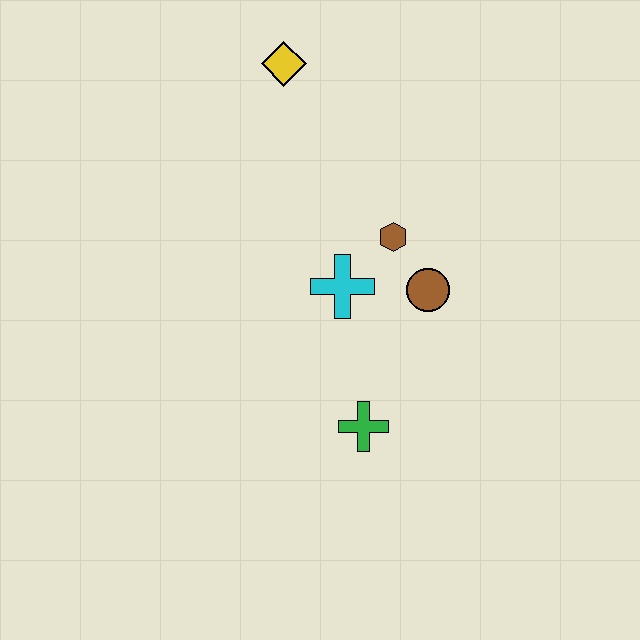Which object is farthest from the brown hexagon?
The yellow diamond is farthest from the brown hexagon.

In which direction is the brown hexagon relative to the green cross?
The brown hexagon is above the green cross.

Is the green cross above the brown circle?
No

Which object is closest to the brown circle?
The brown hexagon is closest to the brown circle.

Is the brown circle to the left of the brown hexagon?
No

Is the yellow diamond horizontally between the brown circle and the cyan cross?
No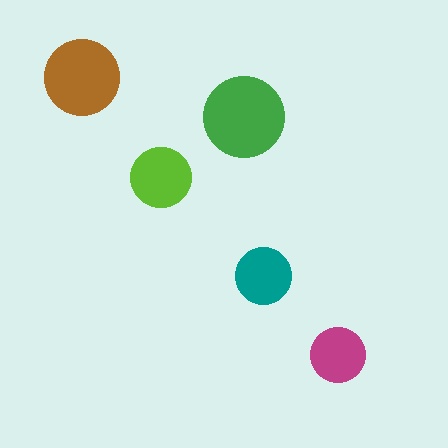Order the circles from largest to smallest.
the green one, the brown one, the lime one, the teal one, the magenta one.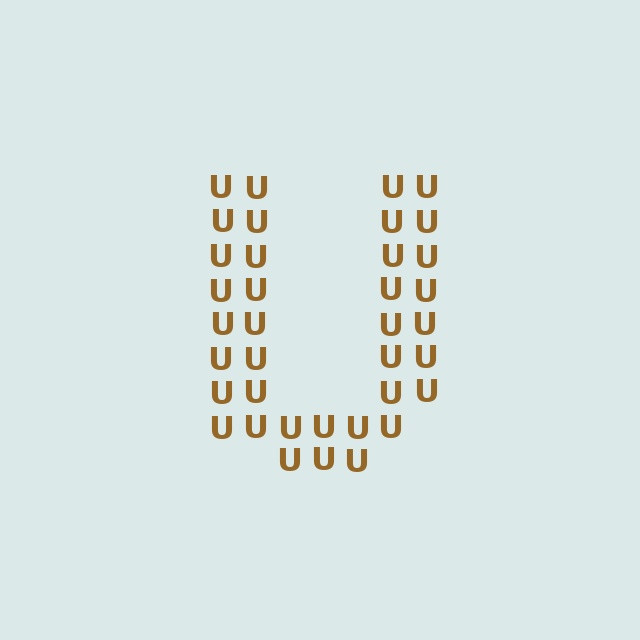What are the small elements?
The small elements are letter U's.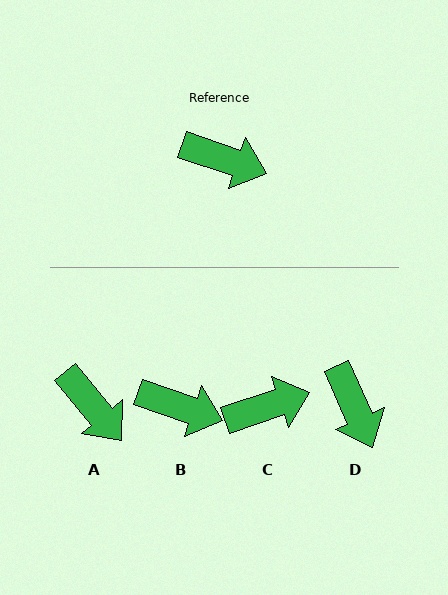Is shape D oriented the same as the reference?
No, it is off by about 47 degrees.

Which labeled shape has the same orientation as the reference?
B.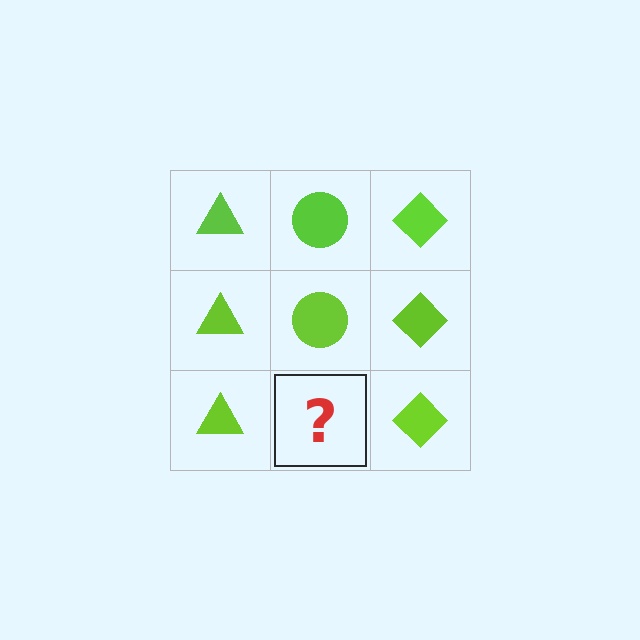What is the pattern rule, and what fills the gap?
The rule is that each column has a consistent shape. The gap should be filled with a lime circle.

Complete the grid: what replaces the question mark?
The question mark should be replaced with a lime circle.